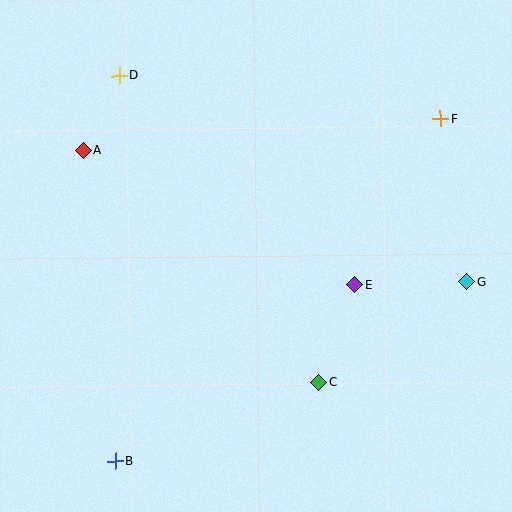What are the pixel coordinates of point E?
Point E is at (355, 285).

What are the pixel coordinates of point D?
Point D is at (119, 76).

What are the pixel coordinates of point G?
Point G is at (467, 281).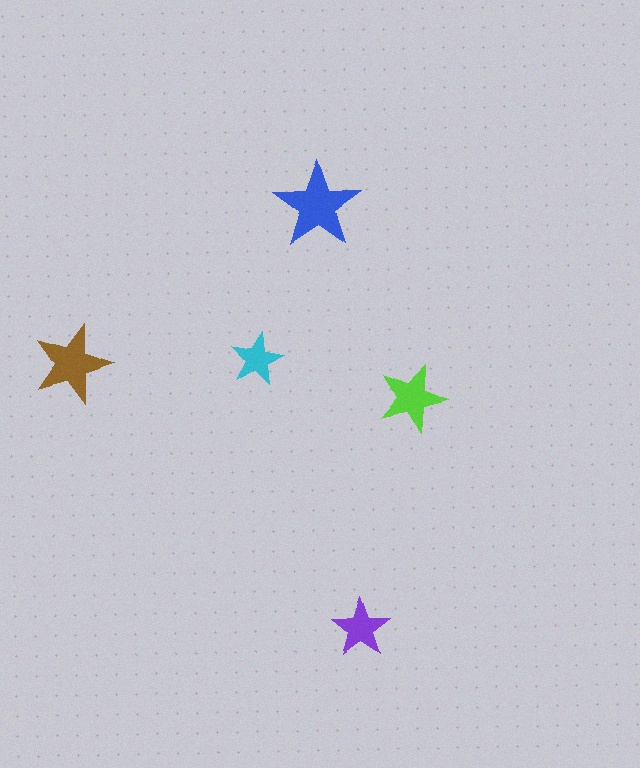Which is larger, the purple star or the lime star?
The lime one.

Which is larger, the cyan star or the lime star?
The lime one.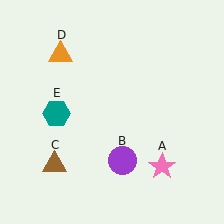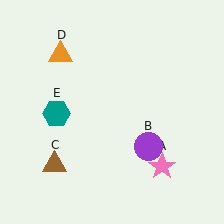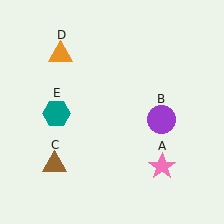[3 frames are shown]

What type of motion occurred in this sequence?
The purple circle (object B) rotated counterclockwise around the center of the scene.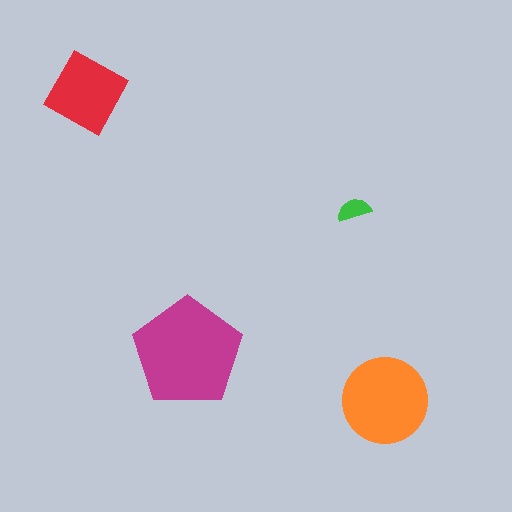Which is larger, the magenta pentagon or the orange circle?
The magenta pentagon.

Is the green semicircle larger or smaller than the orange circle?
Smaller.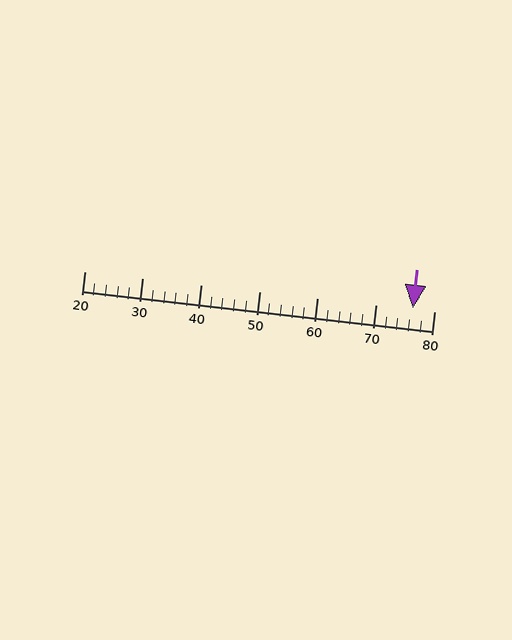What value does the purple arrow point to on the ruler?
The purple arrow points to approximately 76.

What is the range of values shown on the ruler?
The ruler shows values from 20 to 80.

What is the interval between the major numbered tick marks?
The major tick marks are spaced 10 units apart.